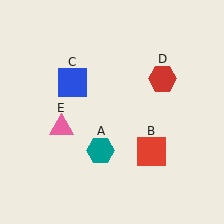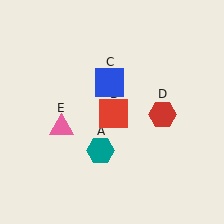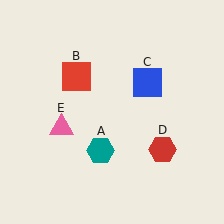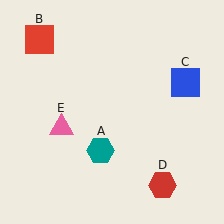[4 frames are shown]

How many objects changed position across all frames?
3 objects changed position: red square (object B), blue square (object C), red hexagon (object D).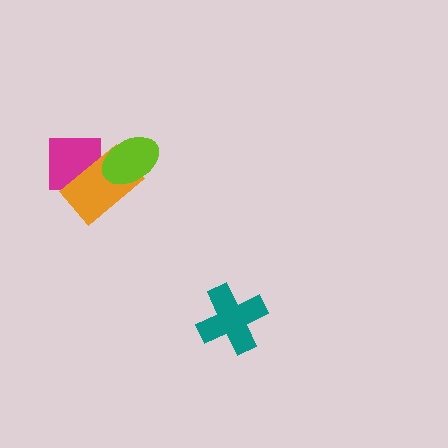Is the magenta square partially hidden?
Yes, it is partially covered by another shape.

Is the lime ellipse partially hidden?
No, no other shape covers it.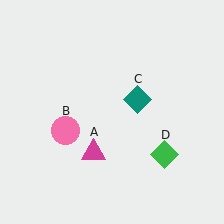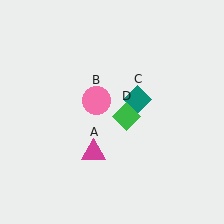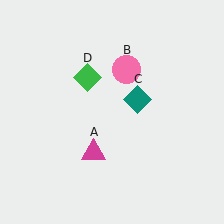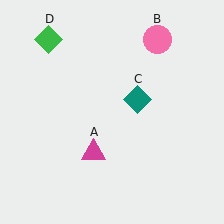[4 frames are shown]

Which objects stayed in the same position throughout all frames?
Magenta triangle (object A) and teal diamond (object C) remained stationary.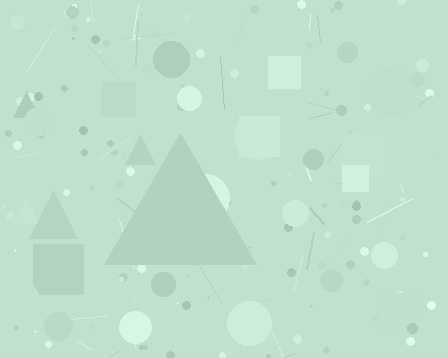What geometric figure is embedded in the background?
A triangle is embedded in the background.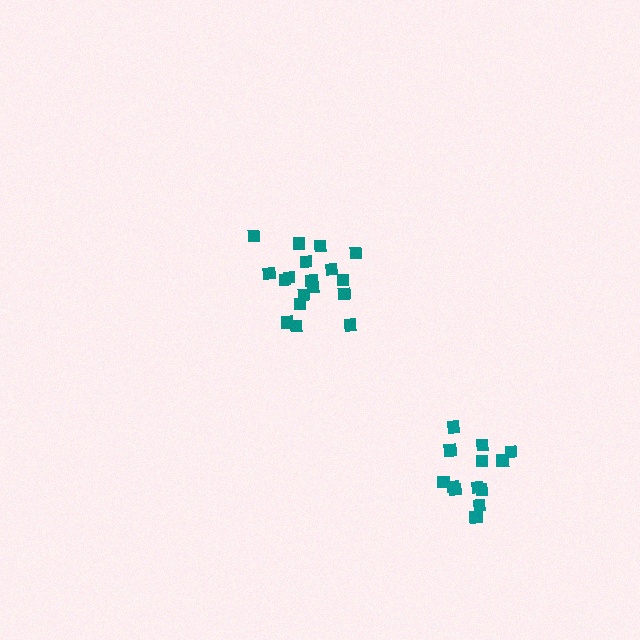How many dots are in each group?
Group 1: 18 dots, Group 2: 14 dots (32 total).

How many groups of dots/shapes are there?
There are 2 groups.